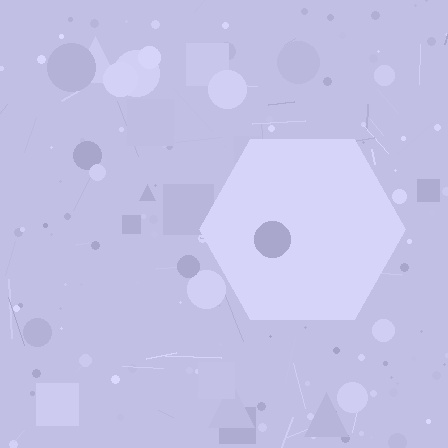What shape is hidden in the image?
A hexagon is hidden in the image.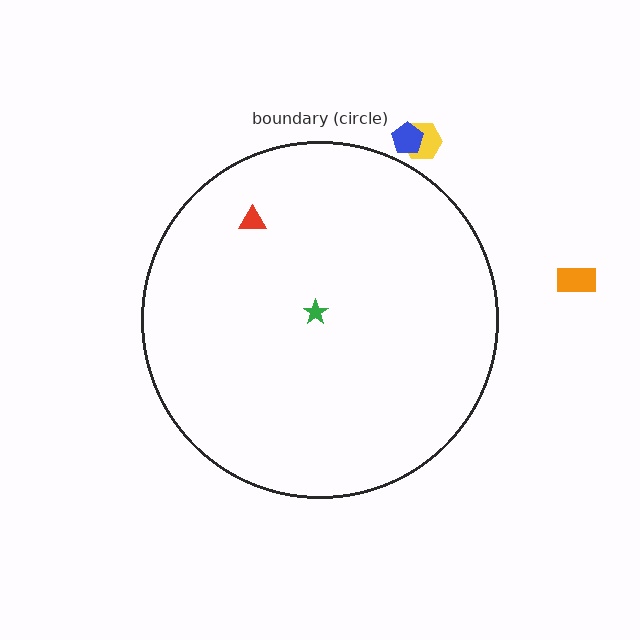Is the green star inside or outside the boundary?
Inside.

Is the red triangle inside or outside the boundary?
Inside.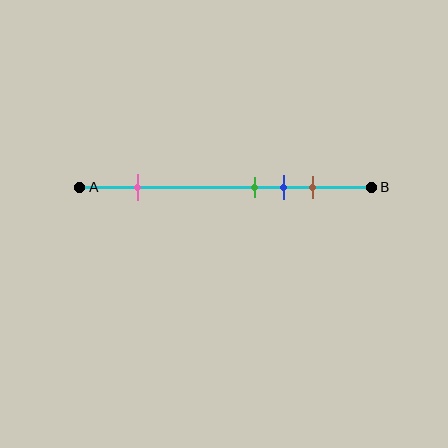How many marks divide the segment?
There are 4 marks dividing the segment.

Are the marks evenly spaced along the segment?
No, the marks are not evenly spaced.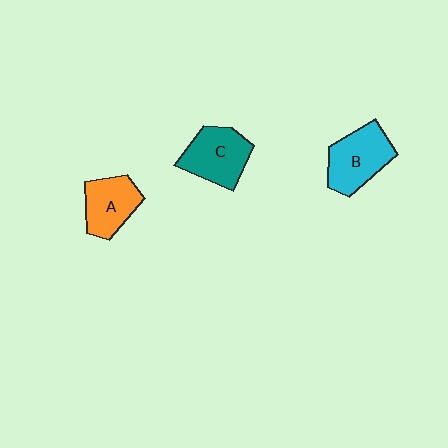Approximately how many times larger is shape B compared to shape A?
Approximately 1.2 times.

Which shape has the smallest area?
Shape A (orange).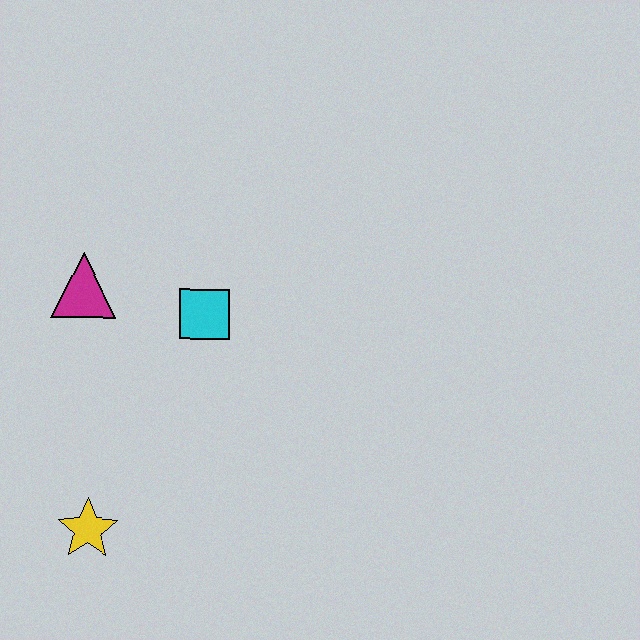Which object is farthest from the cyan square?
The yellow star is farthest from the cyan square.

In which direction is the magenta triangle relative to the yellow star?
The magenta triangle is above the yellow star.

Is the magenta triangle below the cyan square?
No